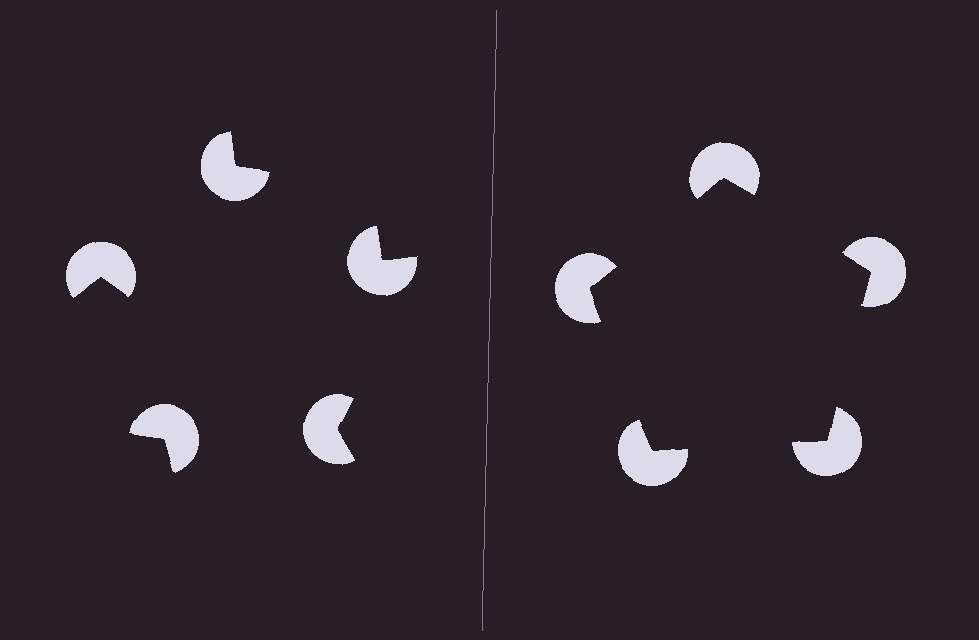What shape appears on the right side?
An illusory pentagon.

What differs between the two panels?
The pac-man discs are positioned identically on both sides; only the wedge orientations differ. On the right they align to a pentagon; on the left they are misaligned.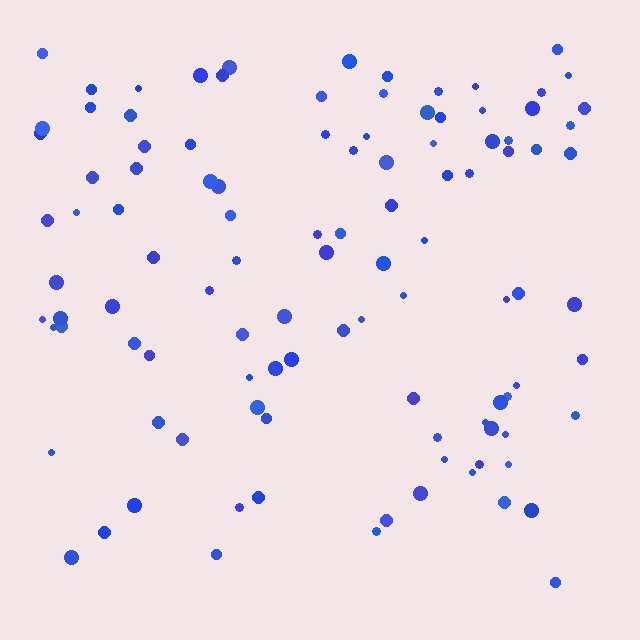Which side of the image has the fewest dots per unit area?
The bottom.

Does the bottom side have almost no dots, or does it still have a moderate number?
Still a moderate number, just noticeably fewer than the top.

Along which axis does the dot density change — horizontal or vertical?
Vertical.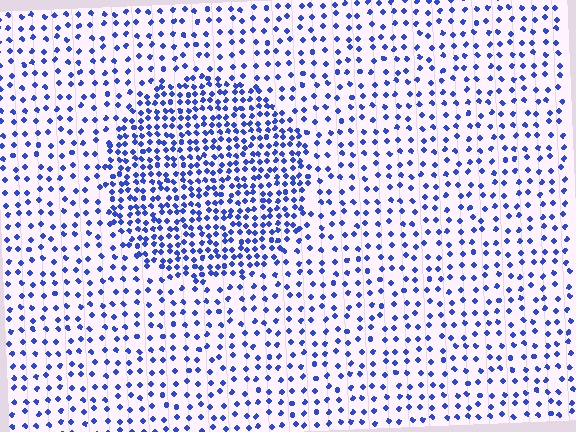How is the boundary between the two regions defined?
The boundary is defined by a change in element density (approximately 2.2x ratio). All elements are the same color, size, and shape.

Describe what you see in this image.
The image contains small blue elements arranged at two different densities. A circle-shaped region is visible where the elements are more densely packed than the surrounding area.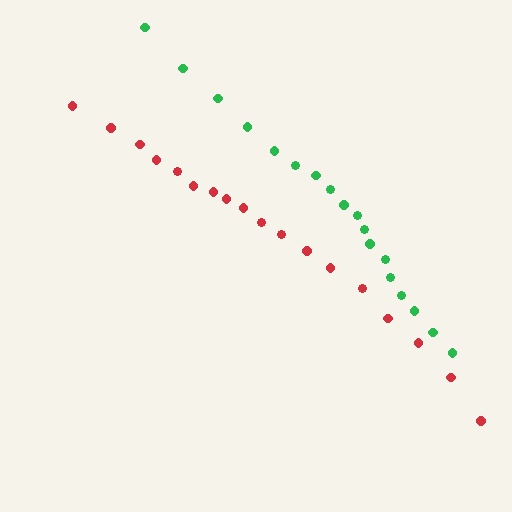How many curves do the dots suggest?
There are 2 distinct paths.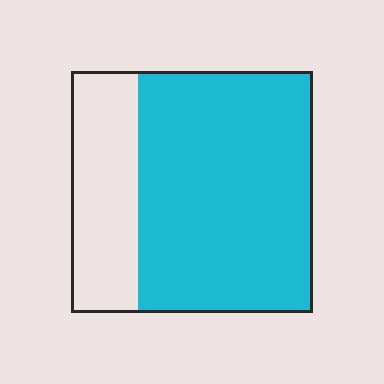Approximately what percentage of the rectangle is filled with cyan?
Approximately 70%.